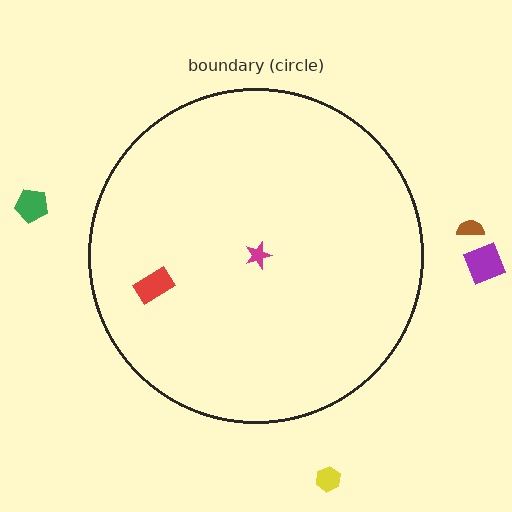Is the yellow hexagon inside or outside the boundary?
Outside.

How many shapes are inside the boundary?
2 inside, 4 outside.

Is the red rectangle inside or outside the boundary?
Inside.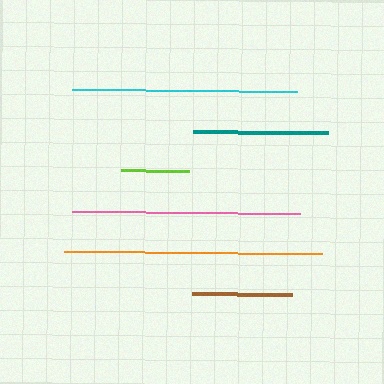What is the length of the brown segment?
The brown segment is approximately 100 pixels long.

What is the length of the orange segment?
The orange segment is approximately 259 pixels long.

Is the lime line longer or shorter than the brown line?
The brown line is longer than the lime line.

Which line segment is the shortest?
The lime line is the shortest at approximately 67 pixels.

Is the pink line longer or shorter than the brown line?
The pink line is longer than the brown line.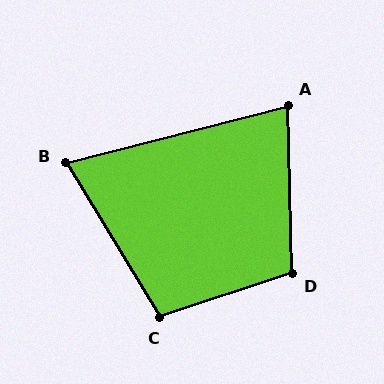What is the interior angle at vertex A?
Approximately 77 degrees (acute).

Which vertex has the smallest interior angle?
B, at approximately 73 degrees.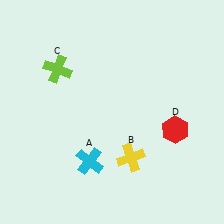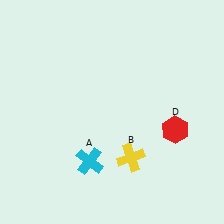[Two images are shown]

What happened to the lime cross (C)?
The lime cross (C) was removed in Image 2. It was in the top-left area of Image 1.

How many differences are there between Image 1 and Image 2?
There is 1 difference between the two images.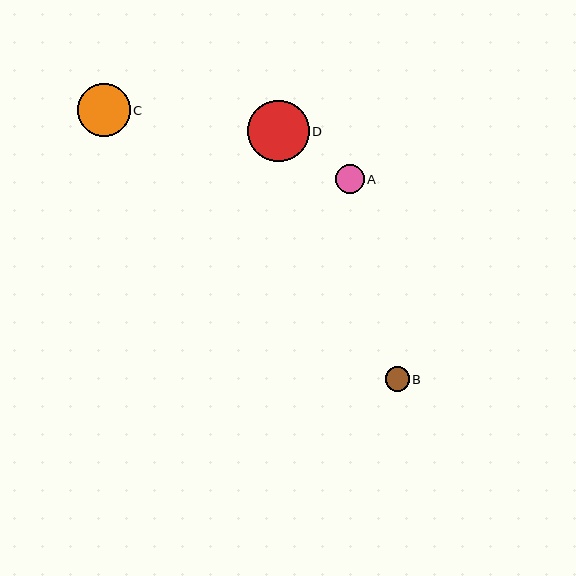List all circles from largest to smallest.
From largest to smallest: D, C, A, B.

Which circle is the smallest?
Circle B is the smallest with a size of approximately 24 pixels.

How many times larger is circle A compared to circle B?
Circle A is approximately 1.2 times the size of circle B.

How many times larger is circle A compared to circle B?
Circle A is approximately 1.2 times the size of circle B.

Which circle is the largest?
Circle D is the largest with a size of approximately 61 pixels.